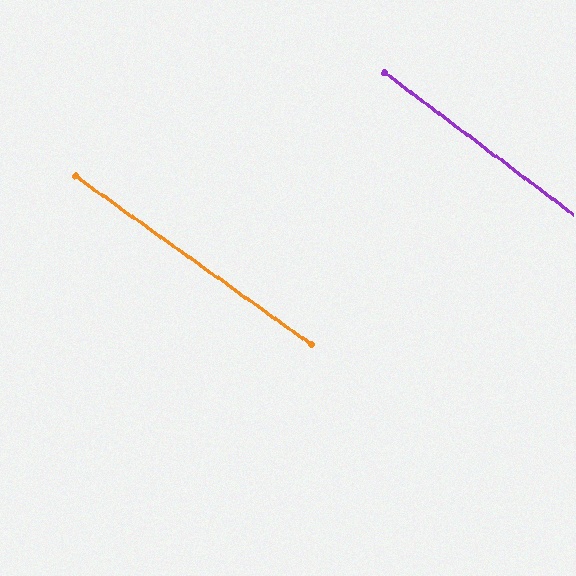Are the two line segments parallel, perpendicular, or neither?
Parallel — their directions differ by only 1.5°.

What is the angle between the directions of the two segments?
Approximately 1 degree.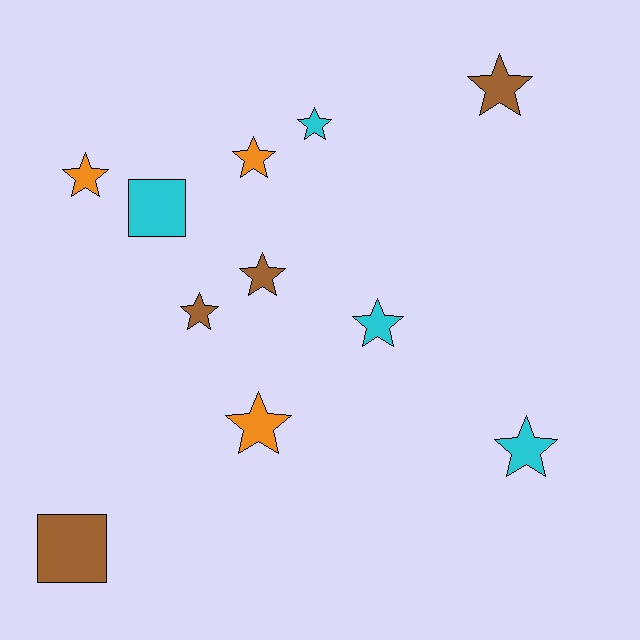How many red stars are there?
There are no red stars.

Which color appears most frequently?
Cyan, with 4 objects.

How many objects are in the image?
There are 11 objects.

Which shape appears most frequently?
Star, with 9 objects.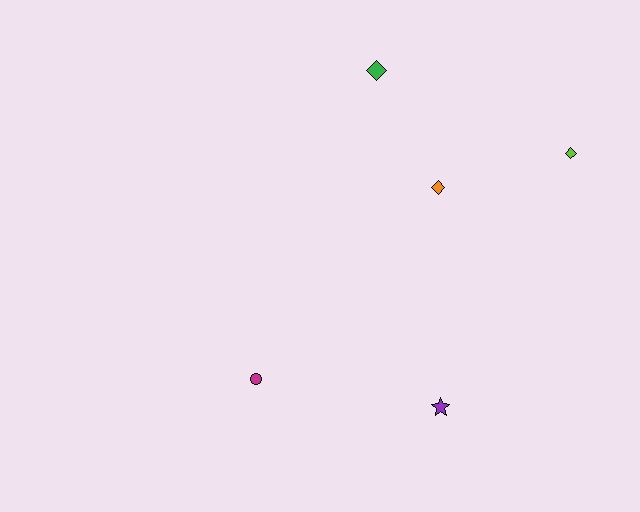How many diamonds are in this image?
There are 3 diamonds.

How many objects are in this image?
There are 5 objects.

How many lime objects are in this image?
There is 1 lime object.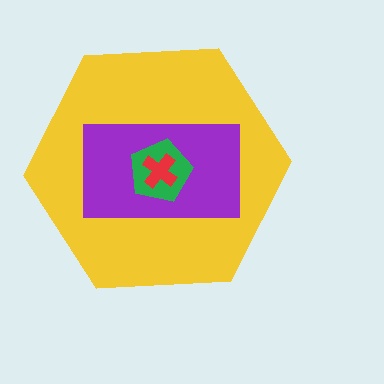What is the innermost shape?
The red cross.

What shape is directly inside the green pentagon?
The red cross.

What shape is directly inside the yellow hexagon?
The purple rectangle.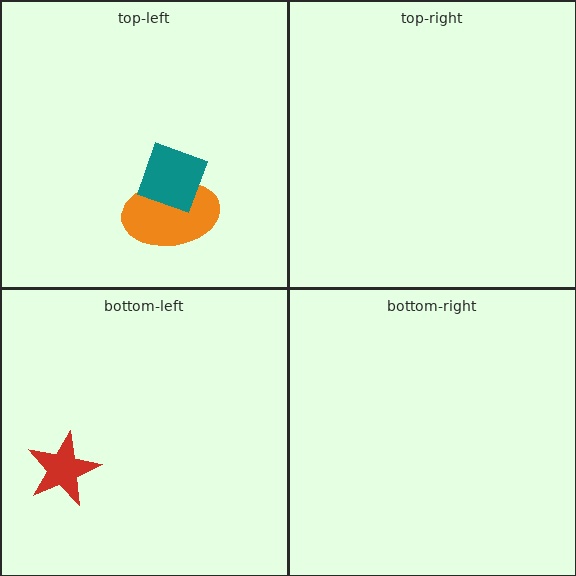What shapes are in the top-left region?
The orange ellipse, the teal diamond.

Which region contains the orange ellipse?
The top-left region.